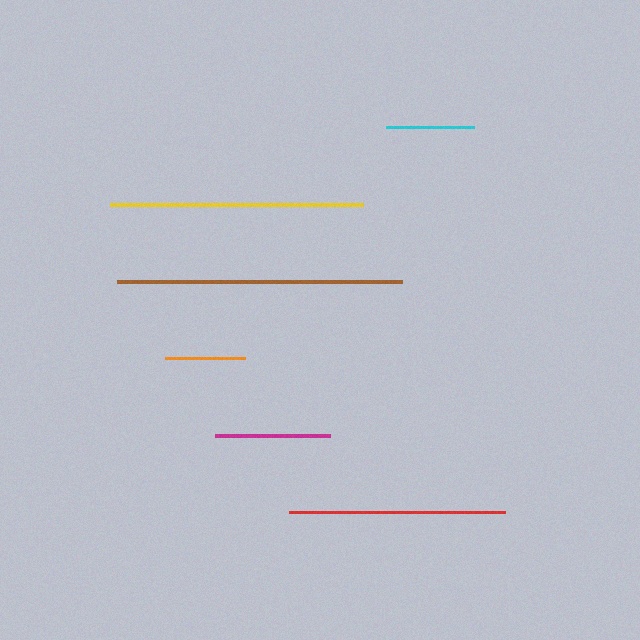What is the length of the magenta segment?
The magenta segment is approximately 115 pixels long.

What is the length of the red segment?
The red segment is approximately 216 pixels long.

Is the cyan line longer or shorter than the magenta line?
The magenta line is longer than the cyan line.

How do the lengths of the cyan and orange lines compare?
The cyan and orange lines are approximately the same length.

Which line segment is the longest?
The brown line is the longest at approximately 285 pixels.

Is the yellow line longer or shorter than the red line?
The yellow line is longer than the red line.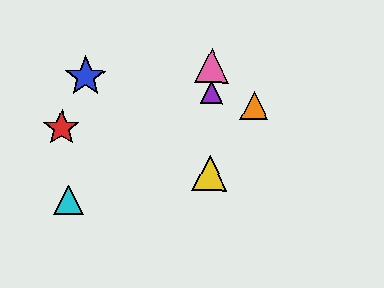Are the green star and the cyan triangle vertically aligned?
No, the green star is at x≈210 and the cyan triangle is at x≈68.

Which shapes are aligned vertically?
The green star, the yellow triangle, the purple triangle, the pink triangle are aligned vertically.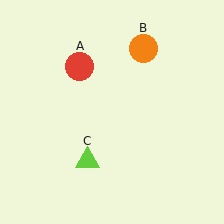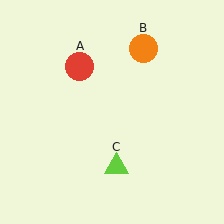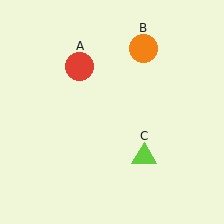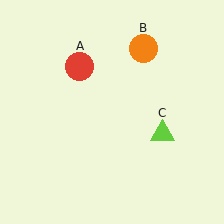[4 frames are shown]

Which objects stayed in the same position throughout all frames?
Red circle (object A) and orange circle (object B) remained stationary.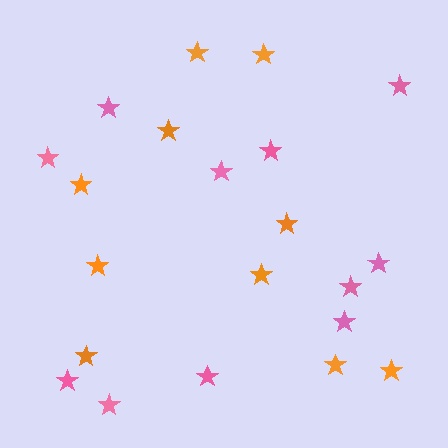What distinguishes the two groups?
There are 2 groups: one group of pink stars (11) and one group of orange stars (10).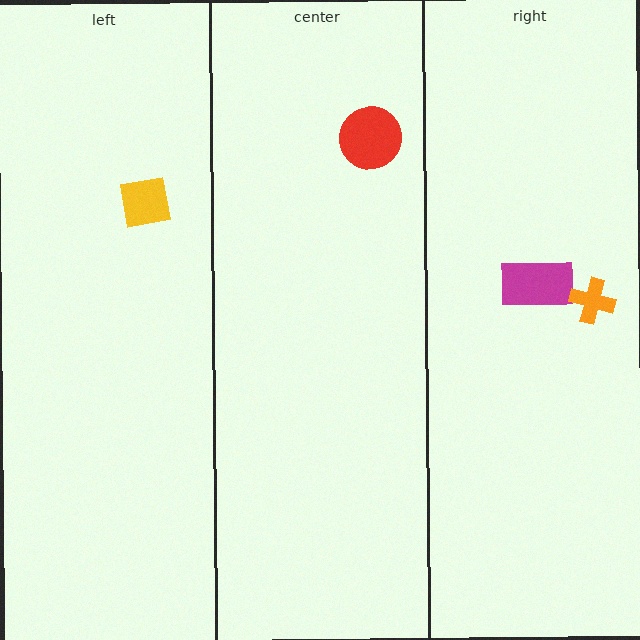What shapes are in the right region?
The magenta rectangle, the orange cross.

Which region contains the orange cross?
The right region.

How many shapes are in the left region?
1.